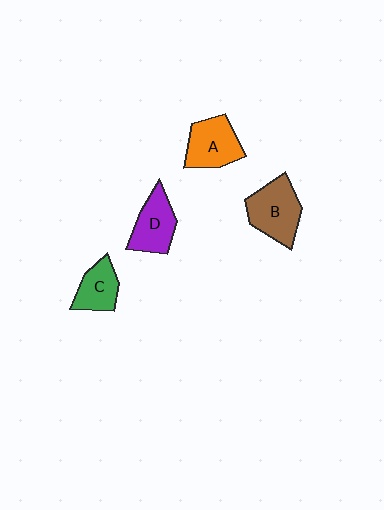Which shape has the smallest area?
Shape C (green).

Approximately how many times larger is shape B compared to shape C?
Approximately 1.5 times.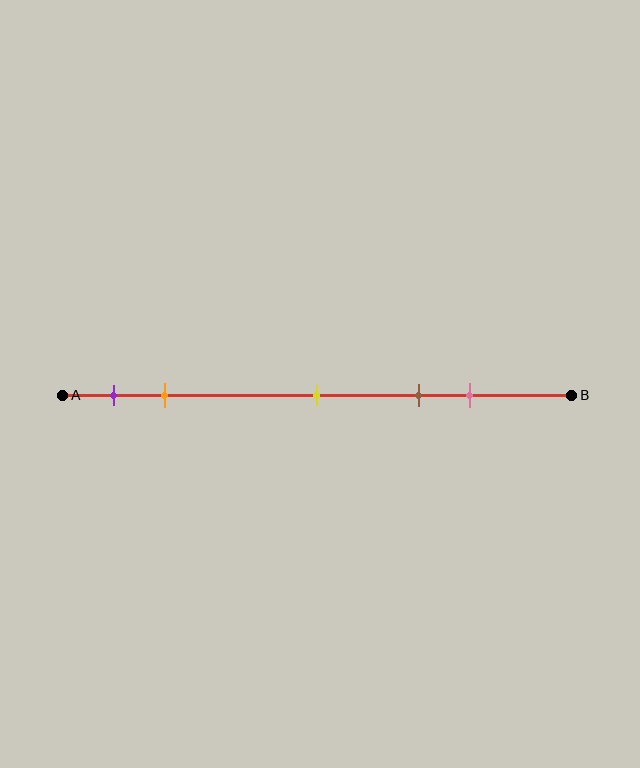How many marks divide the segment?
There are 5 marks dividing the segment.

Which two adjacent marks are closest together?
The purple and orange marks are the closest adjacent pair.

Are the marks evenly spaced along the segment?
No, the marks are not evenly spaced.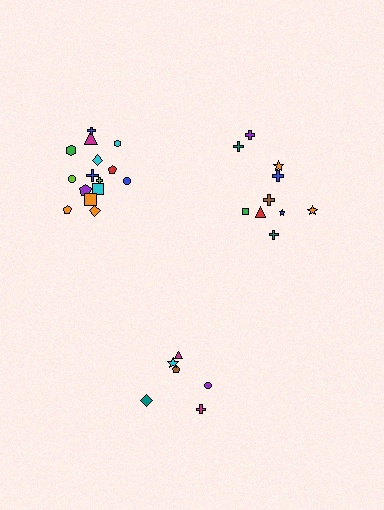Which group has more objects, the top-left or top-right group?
The top-left group.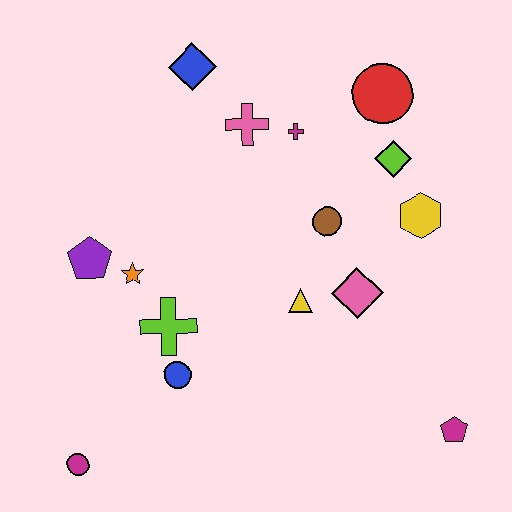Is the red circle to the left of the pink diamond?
No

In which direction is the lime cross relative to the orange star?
The lime cross is below the orange star.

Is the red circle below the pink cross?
No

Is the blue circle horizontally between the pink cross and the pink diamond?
No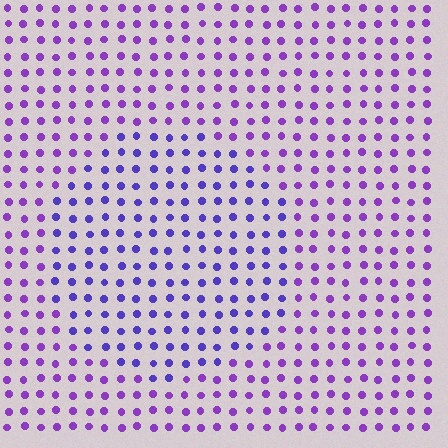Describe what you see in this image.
The image is filled with small purple elements in a uniform arrangement. A circle-shaped region is visible where the elements are tinted to a slightly different hue, forming a subtle color boundary.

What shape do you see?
I see a circle.